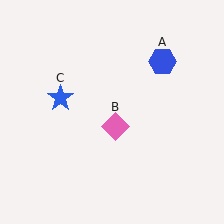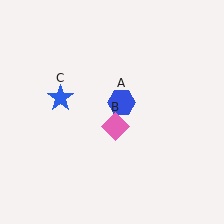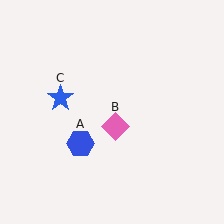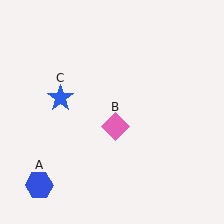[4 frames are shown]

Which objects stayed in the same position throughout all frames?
Pink diamond (object B) and blue star (object C) remained stationary.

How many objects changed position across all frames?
1 object changed position: blue hexagon (object A).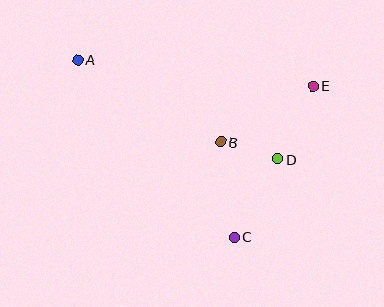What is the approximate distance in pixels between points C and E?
The distance between C and E is approximately 170 pixels.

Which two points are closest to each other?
Points B and D are closest to each other.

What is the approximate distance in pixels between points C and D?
The distance between C and D is approximately 89 pixels.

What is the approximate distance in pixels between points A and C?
The distance between A and C is approximately 236 pixels.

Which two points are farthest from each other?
Points A and E are farthest from each other.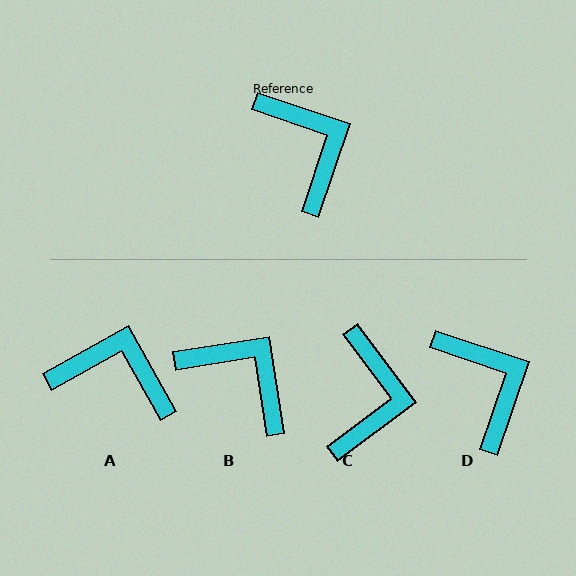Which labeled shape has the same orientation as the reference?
D.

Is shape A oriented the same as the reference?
No, it is off by about 48 degrees.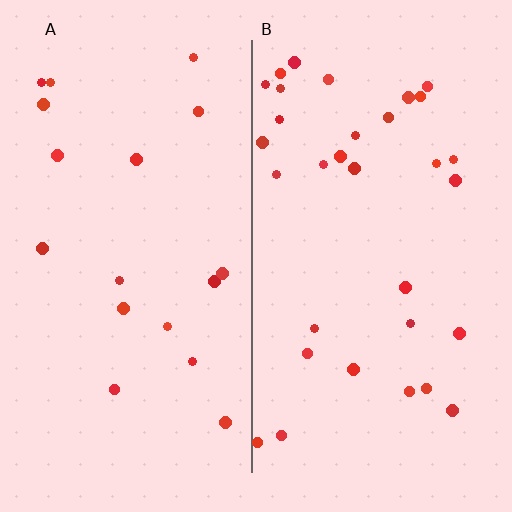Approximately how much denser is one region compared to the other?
Approximately 1.8× — region B over region A.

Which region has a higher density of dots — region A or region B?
B (the right).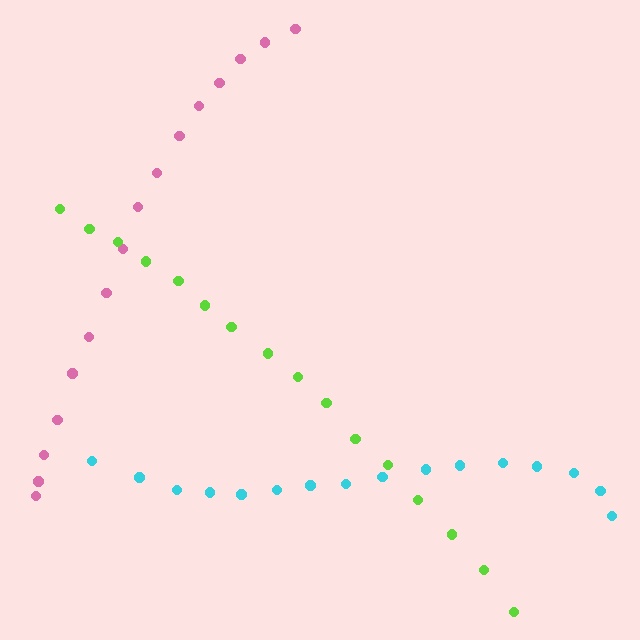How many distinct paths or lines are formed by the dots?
There are 3 distinct paths.